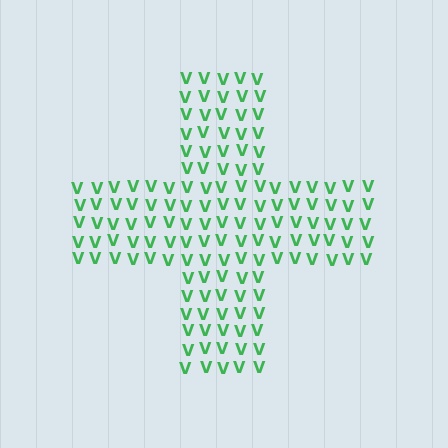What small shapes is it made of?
It is made of small letter V's.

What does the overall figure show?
The overall figure shows a cross.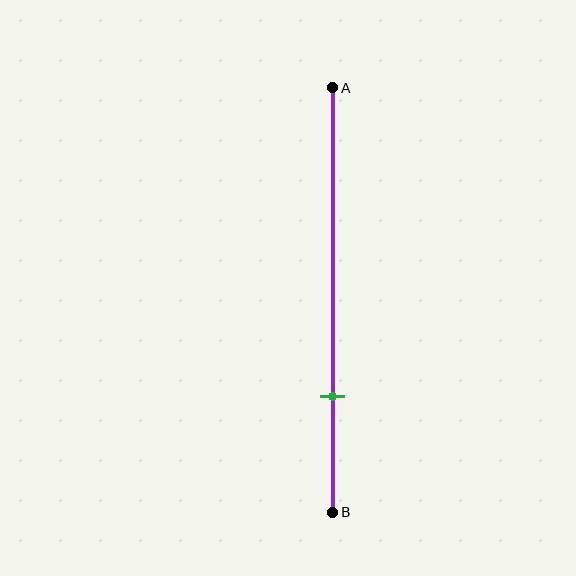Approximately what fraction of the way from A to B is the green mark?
The green mark is approximately 75% of the way from A to B.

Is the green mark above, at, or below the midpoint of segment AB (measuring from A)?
The green mark is below the midpoint of segment AB.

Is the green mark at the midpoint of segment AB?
No, the mark is at about 75% from A, not at the 50% midpoint.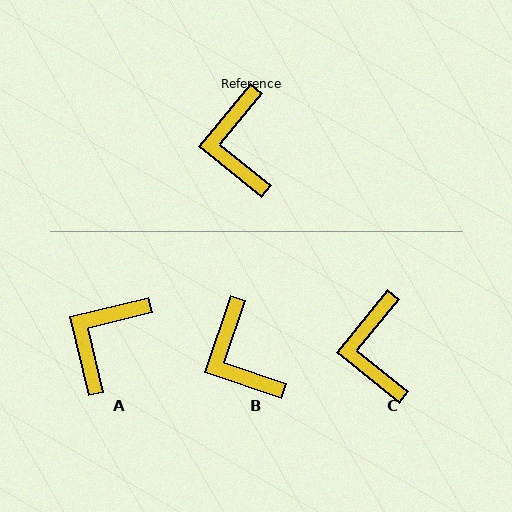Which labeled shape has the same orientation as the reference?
C.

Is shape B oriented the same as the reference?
No, it is off by about 20 degrees.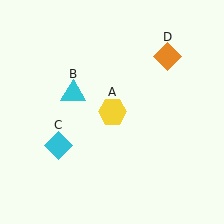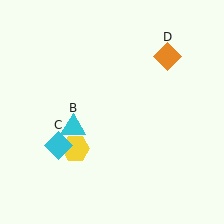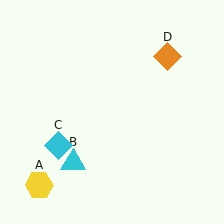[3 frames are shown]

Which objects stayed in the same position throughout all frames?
Cyan diamond (object C) and orange diamond (object D) remained stationary.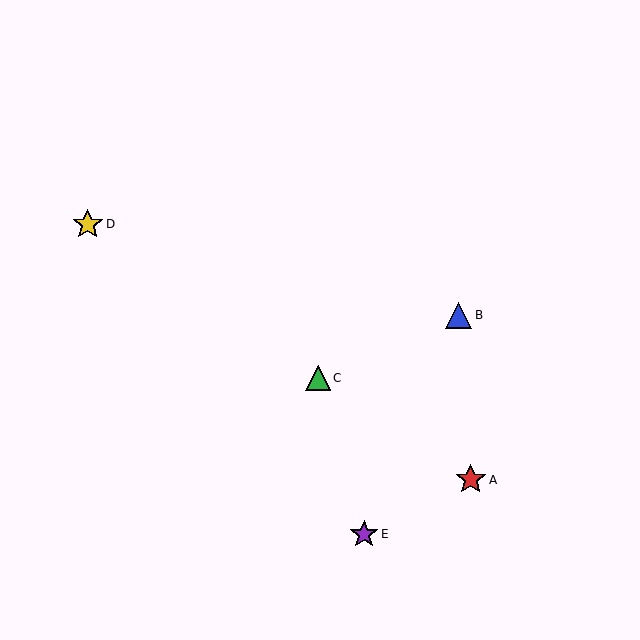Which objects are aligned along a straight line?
Objects A, C, D are aligned along a straight line.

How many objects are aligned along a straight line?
3 objects (A, C, D) are aligned along a straight line.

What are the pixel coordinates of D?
Object D is at (88, 224).